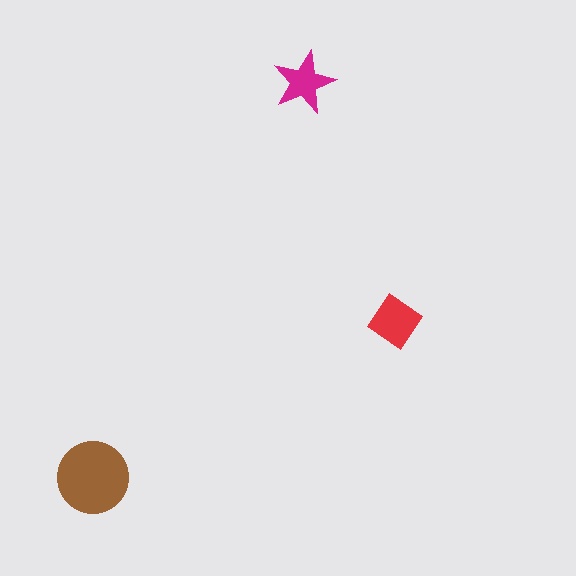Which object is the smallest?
The magenta star.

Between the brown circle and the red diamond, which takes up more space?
The brown circle.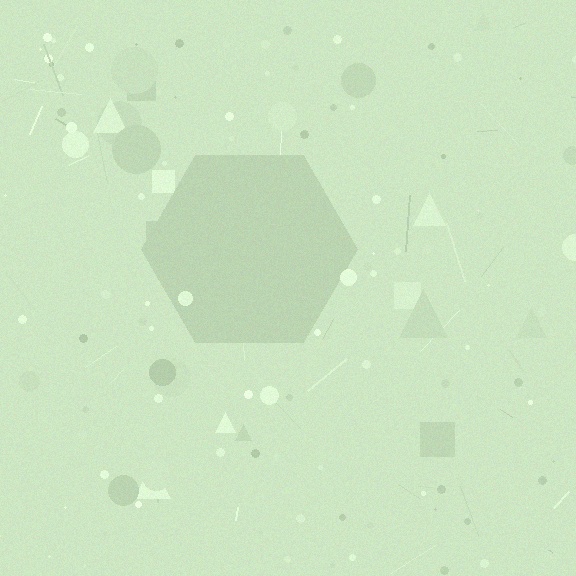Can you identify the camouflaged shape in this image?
The camouflaged shape is a hexagon.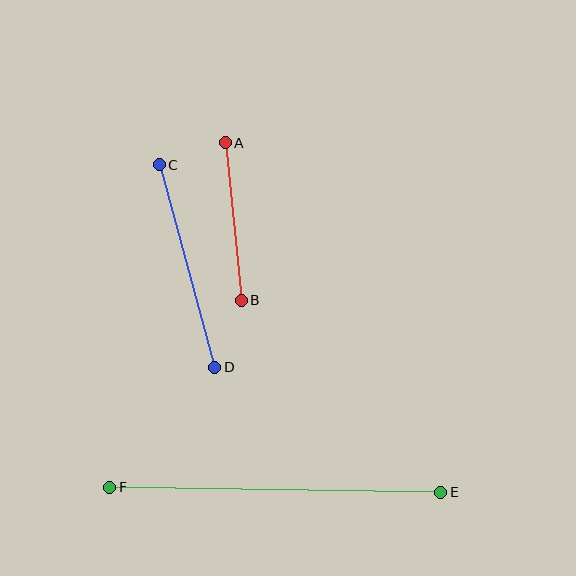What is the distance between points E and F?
The distance is approximately 331 pixels.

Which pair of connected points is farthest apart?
Points E and F are farthest apart.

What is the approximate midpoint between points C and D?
The midpoint is at approximately (187, 266) pixels.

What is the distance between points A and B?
The distance is approximately 158 pixels.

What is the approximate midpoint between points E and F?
The midpoint is at approximately (275, 490) pixels.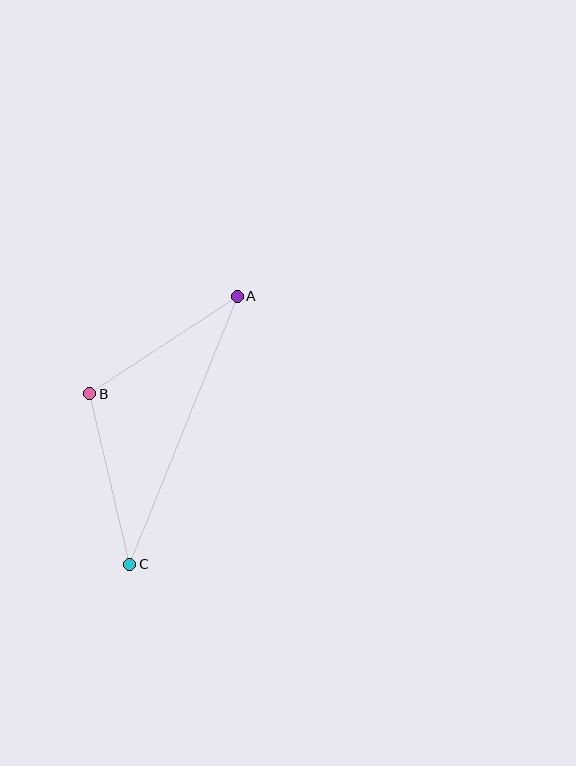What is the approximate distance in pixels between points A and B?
The distance between A and B is approximately 177 pixels.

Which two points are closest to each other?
Points B and C are closest to each other.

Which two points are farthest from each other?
Points A and C are farthest from each other.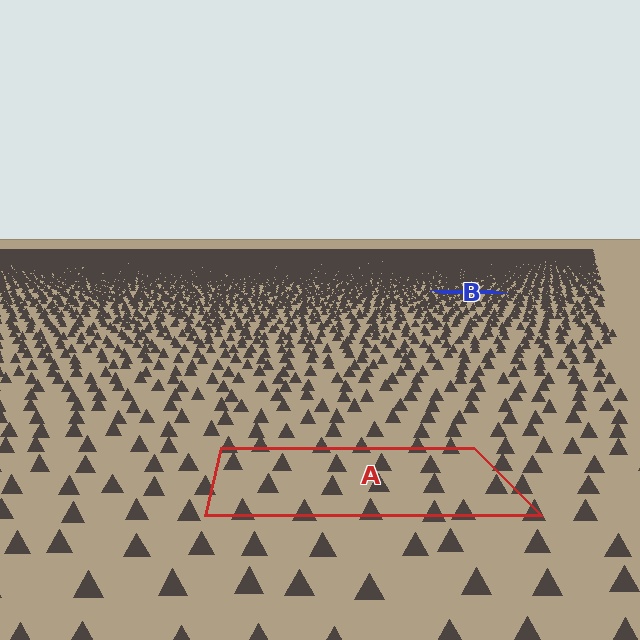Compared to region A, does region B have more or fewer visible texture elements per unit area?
Region B has more texture elements per unit area — they are packed more densely because it is farther away.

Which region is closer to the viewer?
Region A is closer. The texture elements there are larger and more spread out.